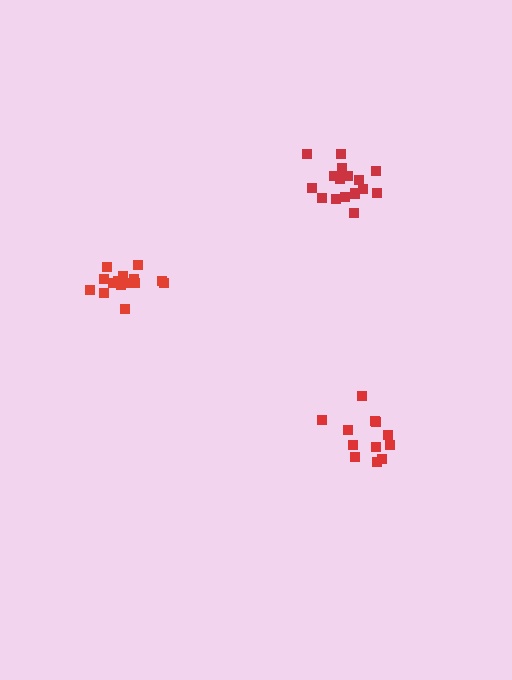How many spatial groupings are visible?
There are 3 spatial groupings.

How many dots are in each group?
Group 1: 12 dots, Group 2: 16 dots, Group 3: 15 dots (43 total).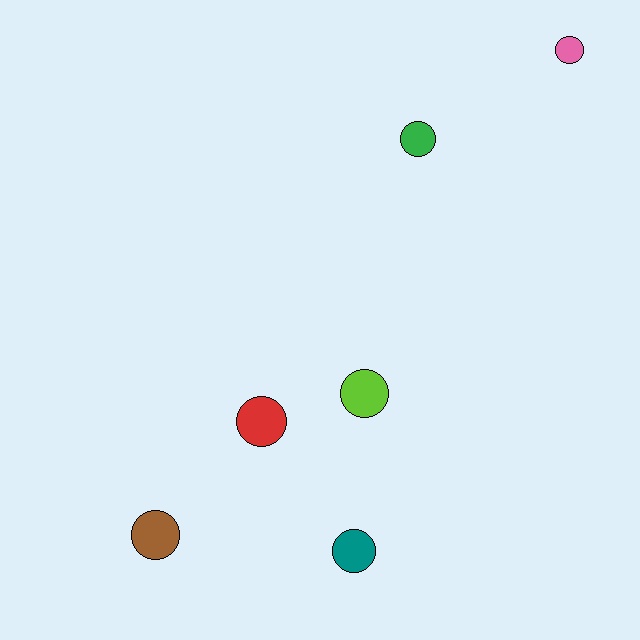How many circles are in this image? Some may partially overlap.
There are 6 circles.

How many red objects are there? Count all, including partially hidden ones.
There is 1 red object.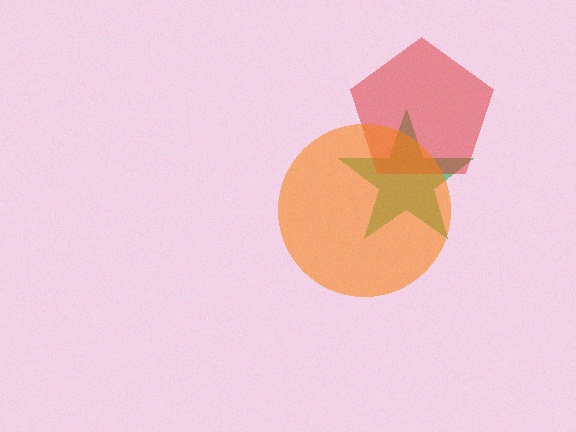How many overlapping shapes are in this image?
There are 3 overlapping shapes in the image.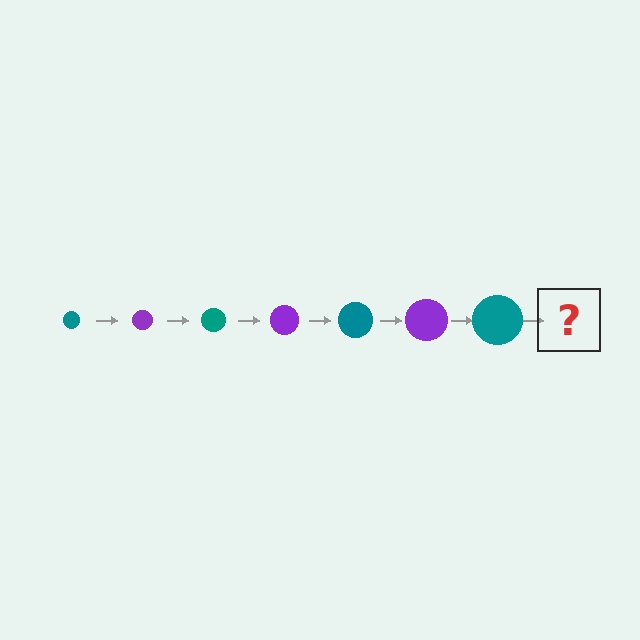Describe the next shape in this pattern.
It should be a purple circle, larger than the previous one.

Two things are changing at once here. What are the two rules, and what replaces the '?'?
The two rules are that the circle grows larger each step and the color cycles through teal and purple. The '?' should be a purple circle, larger than the previous one.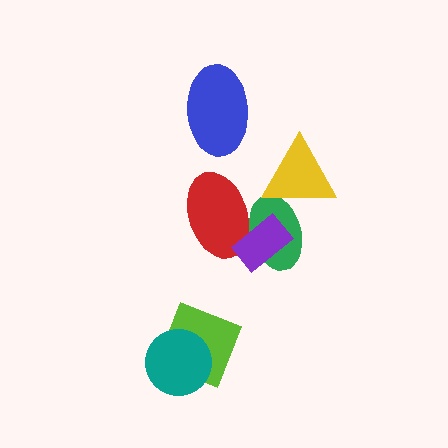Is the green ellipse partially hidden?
Yes, it is partially covered by another shape.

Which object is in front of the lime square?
The teal circle is in front of the lime square.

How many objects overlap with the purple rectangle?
2 objects overlap with the purple rectangle.